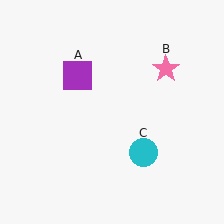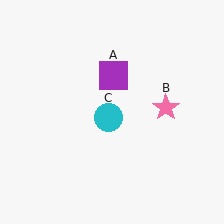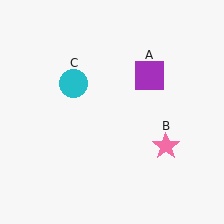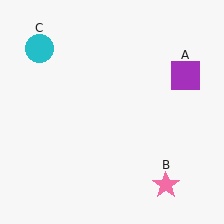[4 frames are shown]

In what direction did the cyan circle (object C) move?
The cyan circle (object C) moved up and to the left.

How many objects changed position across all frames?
3 objects changed position: purple square (object A), pink star (object B), cyan circle (object C).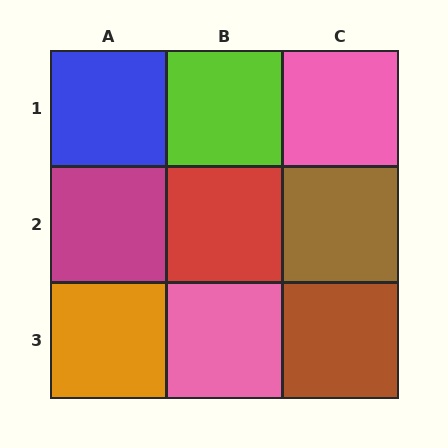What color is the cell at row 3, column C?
Brown.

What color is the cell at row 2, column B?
Red.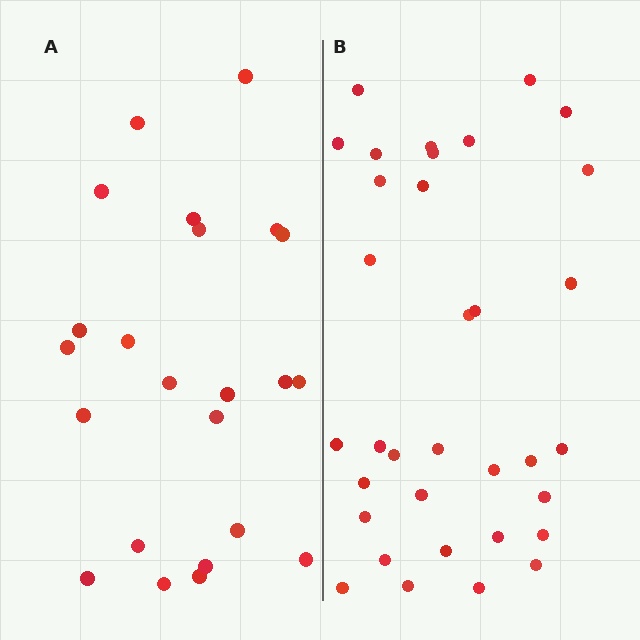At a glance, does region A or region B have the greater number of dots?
Region B (the right region) has more dots.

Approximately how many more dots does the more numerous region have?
Region B has roughly 12 or so more dots than region A.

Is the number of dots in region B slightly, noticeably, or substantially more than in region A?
Region B has substantially more. The ratio is roughly 1.5 to 1.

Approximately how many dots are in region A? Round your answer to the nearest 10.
About 20 dots. (The exact count is 23, which rounds to 20.)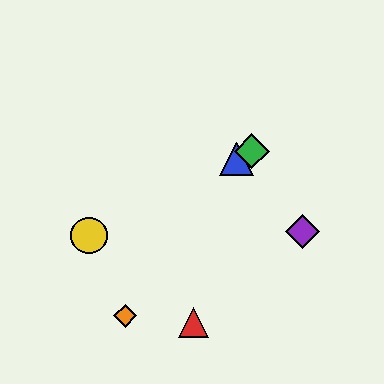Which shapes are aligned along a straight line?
The blue triangle, the green diamond, the yellow circle are aligned along a straight line.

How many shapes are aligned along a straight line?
3 shapes (the blue triangle, the green diamond, the yellow circle) are aligned along a straight line.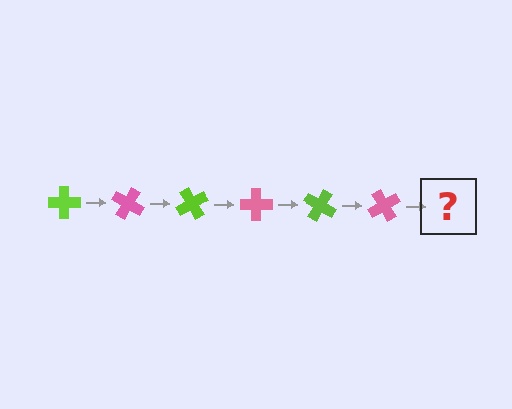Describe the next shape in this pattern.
It should be a lime cross, rotated 180 degrees from the start.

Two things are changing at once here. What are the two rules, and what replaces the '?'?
The two rules are that it rotates 30 degrees each step and the color cycles through lime and pink. The '?' should be a lime cross, rotated 180 degrees from the start.